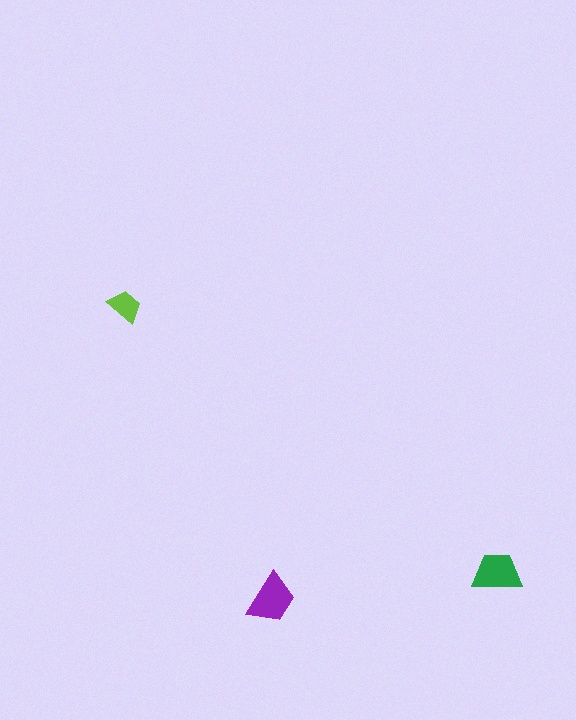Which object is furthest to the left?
The lime trapezoid is leftmost.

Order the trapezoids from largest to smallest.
the purple one, the green one, the lime one.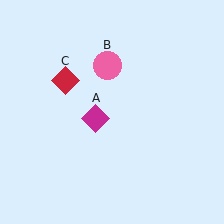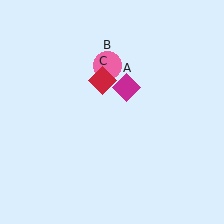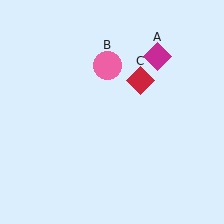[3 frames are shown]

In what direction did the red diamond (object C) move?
The red diamond (object C) moved right.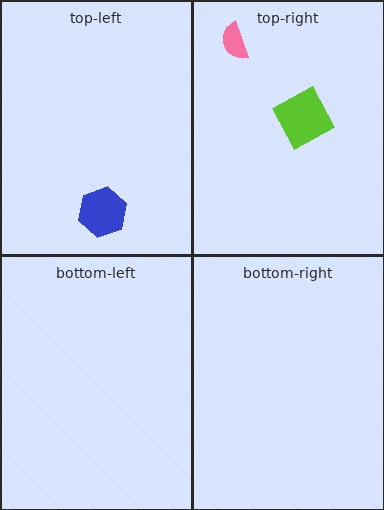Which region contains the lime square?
The top-right region.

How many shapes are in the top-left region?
1.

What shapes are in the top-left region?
The blue hexagon.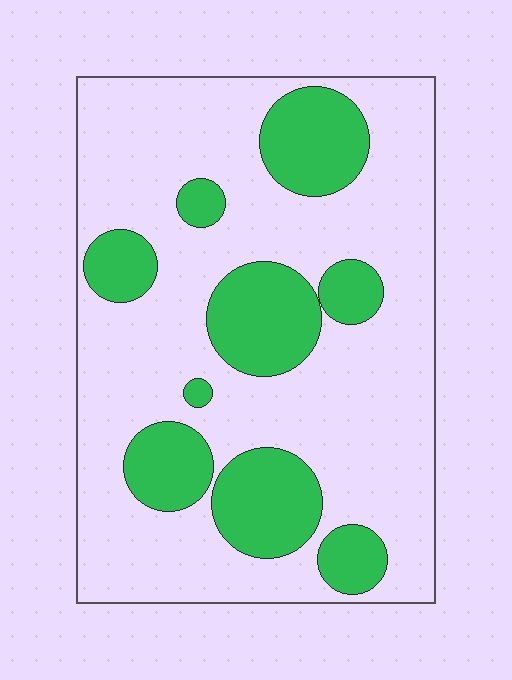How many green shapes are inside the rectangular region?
9.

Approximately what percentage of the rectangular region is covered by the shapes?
Approximately 25%.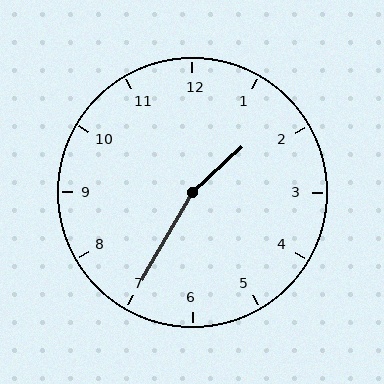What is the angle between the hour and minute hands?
Approximately 162 degrees.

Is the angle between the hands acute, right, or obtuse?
It is obtuse.